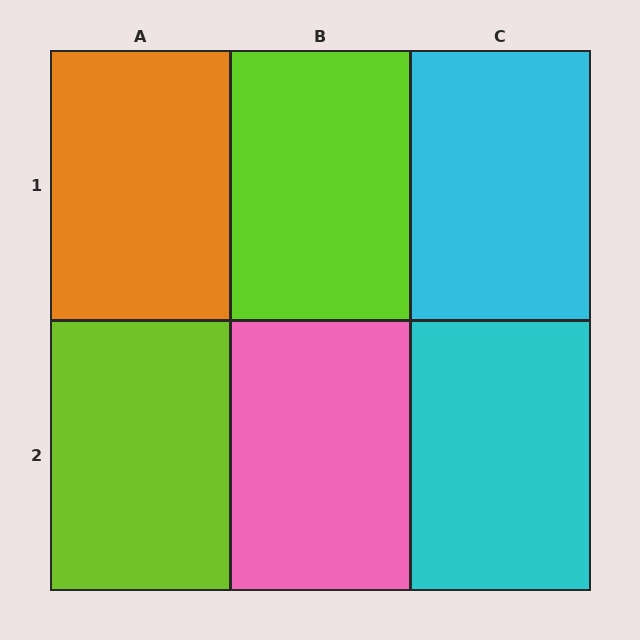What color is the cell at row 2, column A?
Lime.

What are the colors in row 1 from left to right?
Orange, lime, cyan.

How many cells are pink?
1 cell is pink.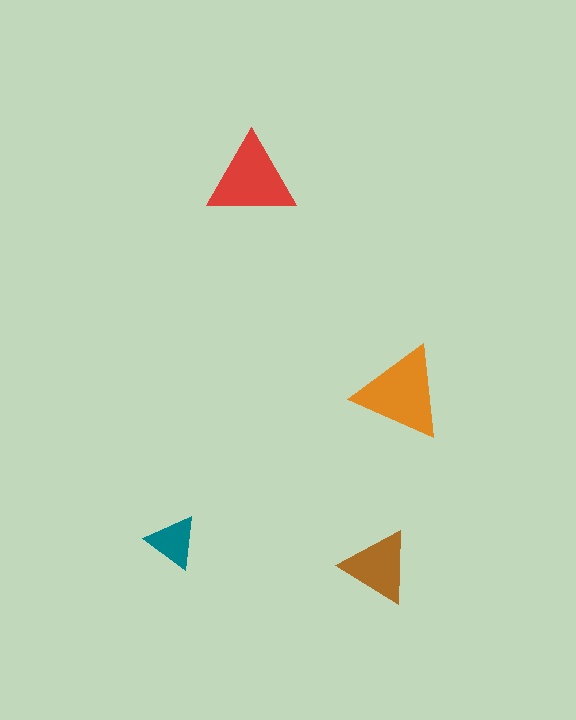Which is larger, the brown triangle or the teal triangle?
The brown one.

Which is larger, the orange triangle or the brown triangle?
The orange one.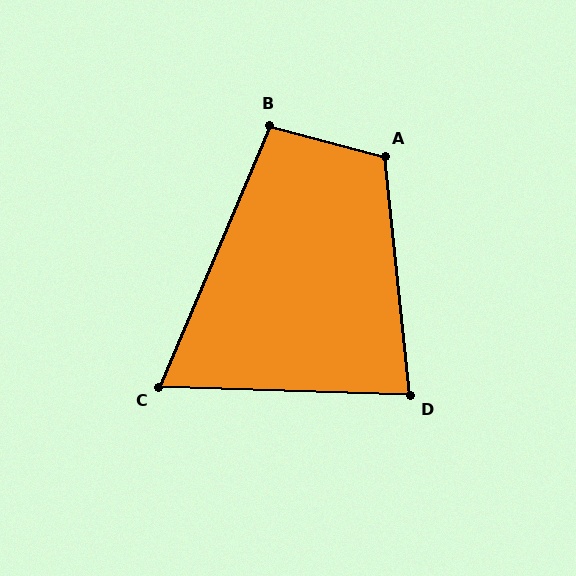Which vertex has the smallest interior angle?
C, at approximately 69 degrees.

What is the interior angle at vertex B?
Approximately 98 degrees (obtuse).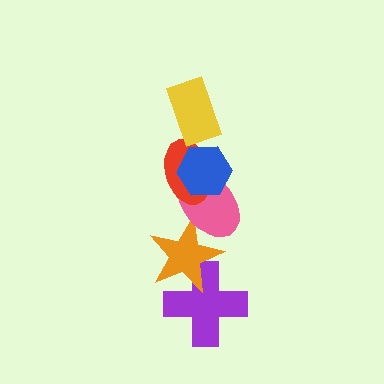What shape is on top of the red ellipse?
The blue hexagon is on top of the red ellipse.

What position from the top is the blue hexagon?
The blue hexagon is 2nd from the top.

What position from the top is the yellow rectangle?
The yellow rectangle is 1st from the top.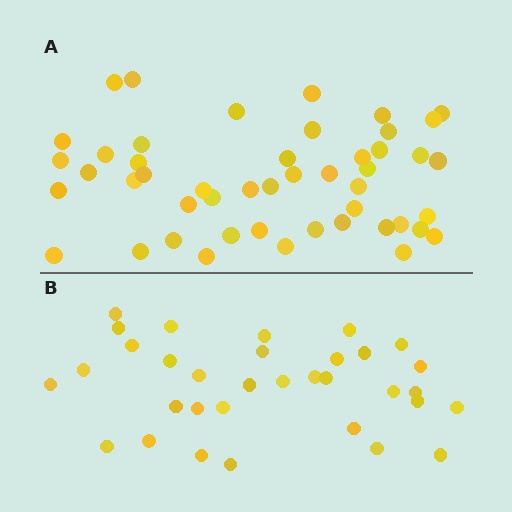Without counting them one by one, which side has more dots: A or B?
Region A (the top region) has more dots.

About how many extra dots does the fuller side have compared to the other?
Region A has approximately 15 more dots than region B.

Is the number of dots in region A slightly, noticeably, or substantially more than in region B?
Region A has substantially more. The ratio is roughly 1.5 to 1.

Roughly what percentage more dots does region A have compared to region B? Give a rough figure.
About 45% more.